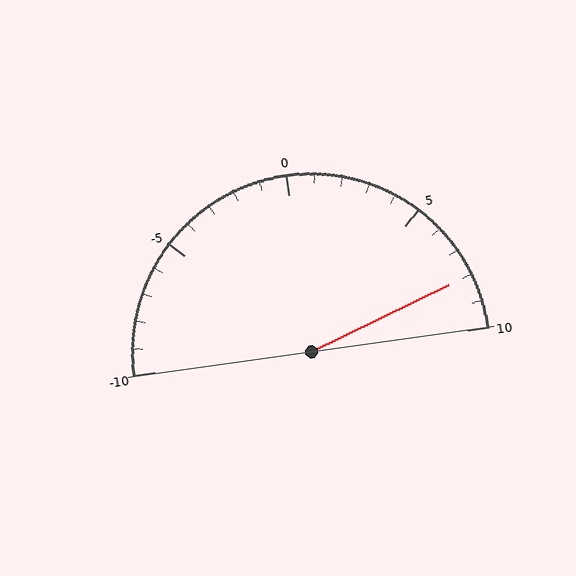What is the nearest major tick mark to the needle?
The nearest major tick mark is 10.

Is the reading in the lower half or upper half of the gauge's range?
The reading is in the upper half of the range (-10 to 10).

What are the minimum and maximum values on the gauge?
The gauge ranges from -10 to 10.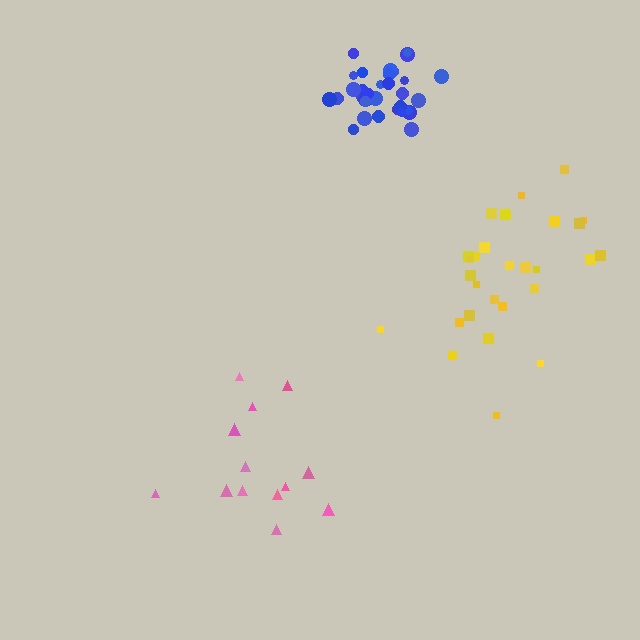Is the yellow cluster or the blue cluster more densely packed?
Blue.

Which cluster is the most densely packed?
Blue.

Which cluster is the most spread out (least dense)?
Pink.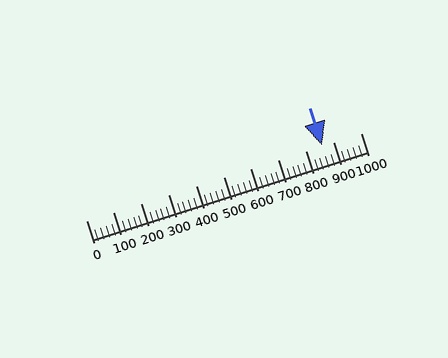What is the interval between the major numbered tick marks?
The major tick marks are spaced 100 units apart.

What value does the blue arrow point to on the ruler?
The blue arrow points to approximately 860.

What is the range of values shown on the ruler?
The ruler shows values from 0 to 1000.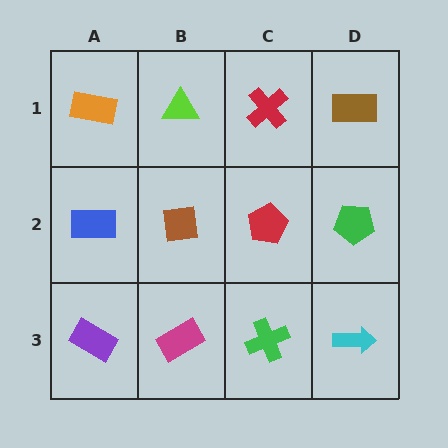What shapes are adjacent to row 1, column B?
A brown square (row 2, column B), an orange rectangle (row 1, column A), a red cross (row 1, column C).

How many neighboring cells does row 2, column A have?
3.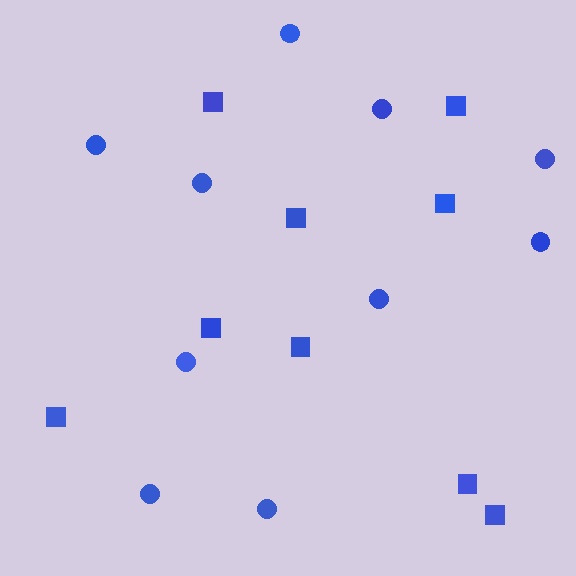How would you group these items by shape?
There are 2 groups: one group of squares (9) and one group of circles (10).